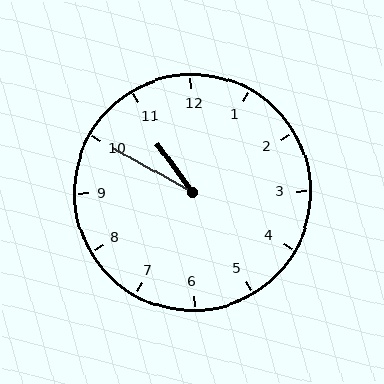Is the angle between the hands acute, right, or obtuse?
It is acute.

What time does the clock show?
10:50.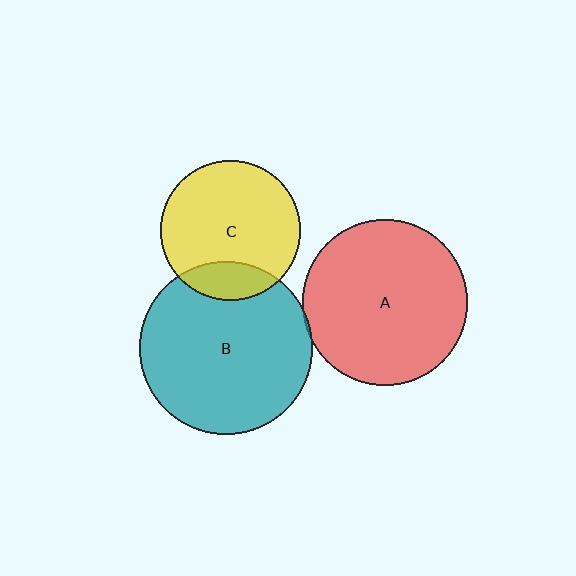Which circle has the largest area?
Circle B (teal).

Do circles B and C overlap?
Yes.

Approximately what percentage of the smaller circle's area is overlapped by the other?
Approximately 20%.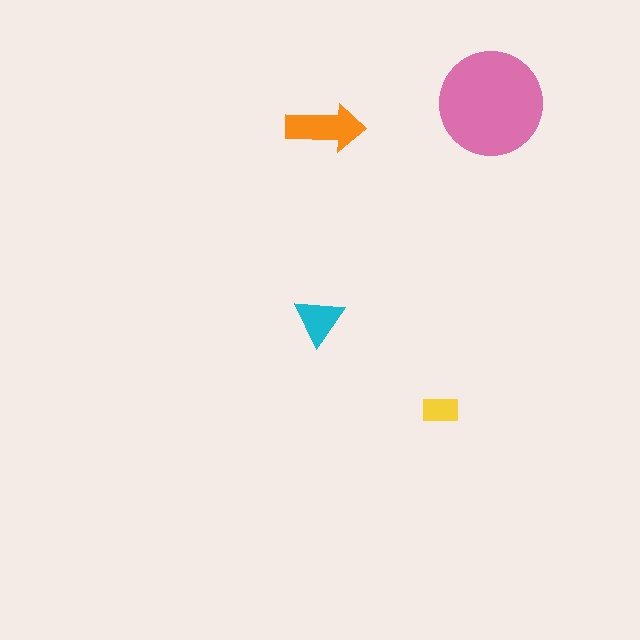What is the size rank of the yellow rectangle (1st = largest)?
4th.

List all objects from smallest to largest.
The yellow rectangle, the cyan triangle, the orange arrow, the pink circle.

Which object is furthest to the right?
The pink circle is rightmost.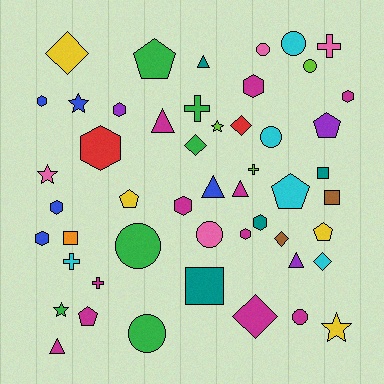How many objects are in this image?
There are 50 objects.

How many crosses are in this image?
There are 5 crosses.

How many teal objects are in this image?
There are 4 teal objects.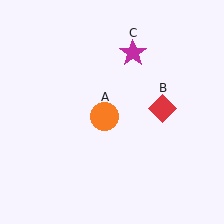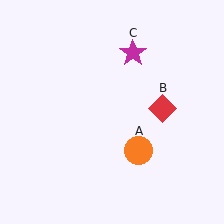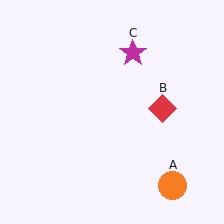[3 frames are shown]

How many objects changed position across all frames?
1 object changed position: orange circle (object A).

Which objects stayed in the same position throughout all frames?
Red diamond (object B) and magenta star (object C) remained stationary.